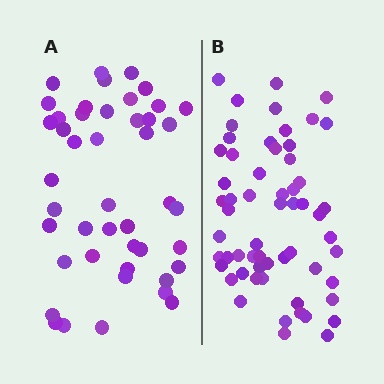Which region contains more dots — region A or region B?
Region B (the right region) has more dots.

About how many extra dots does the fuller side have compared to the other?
Region B has approximately 15 more dots than region A.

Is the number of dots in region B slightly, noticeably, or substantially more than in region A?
Region B has noticeably more, but not dramatically so. The ratio is roughly 1.3 to 1.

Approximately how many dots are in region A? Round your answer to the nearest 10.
About 40 dots. (The exact count is 45, which rounds to 40.)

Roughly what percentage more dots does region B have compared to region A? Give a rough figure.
About 30% more.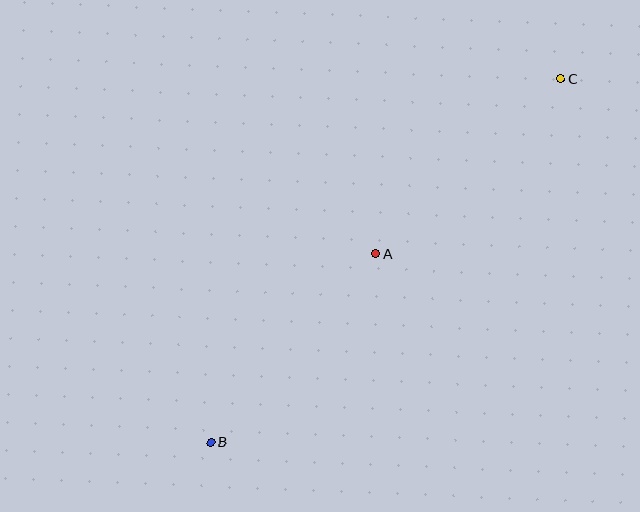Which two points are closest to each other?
Points A and B are closest to each other.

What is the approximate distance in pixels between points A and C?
The distance between A and C is approximately 255 pixels.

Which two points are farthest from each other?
Points B and C are farthest from each other.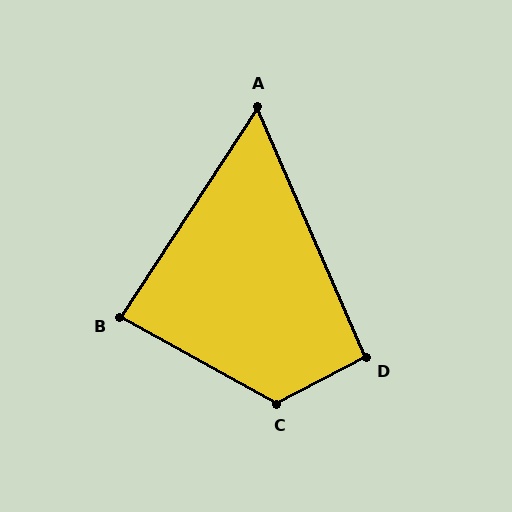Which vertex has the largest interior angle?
C, at approximately 123 degrees.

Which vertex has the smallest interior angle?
A, at approximately 57 degrees.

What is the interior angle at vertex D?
Approximately 94 degrees (approximately right).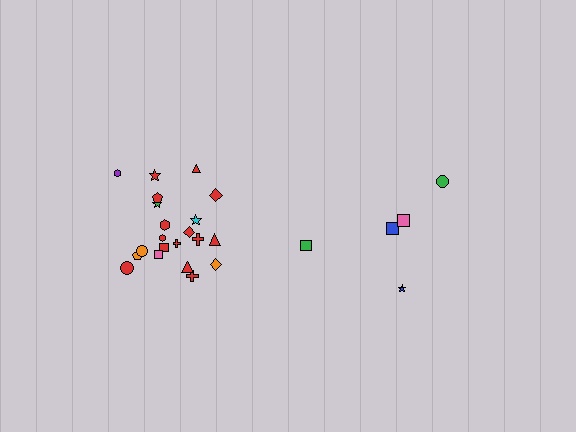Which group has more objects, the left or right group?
The left group.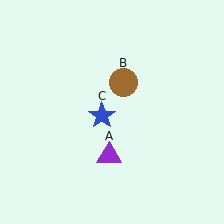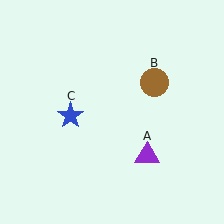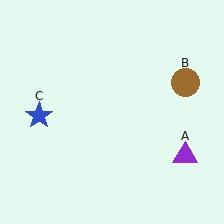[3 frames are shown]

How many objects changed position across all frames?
3 objects changed position: purple triangle (object A), brown circle (object B), blue star (object C).